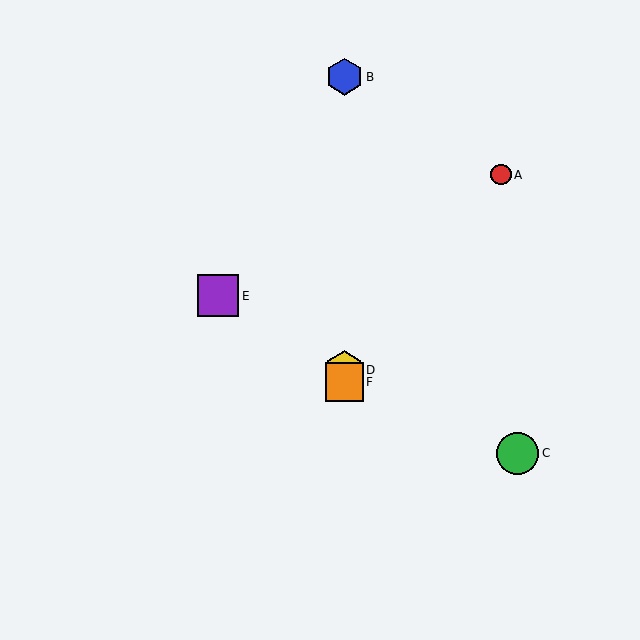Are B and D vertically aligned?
Yes, both are at x≈344.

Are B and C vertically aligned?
No, B is at x≈344 and C is at x≈518.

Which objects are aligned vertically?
Objects B, D, F are aligned vertically.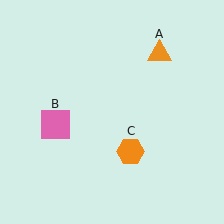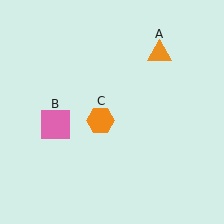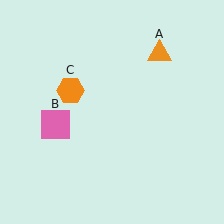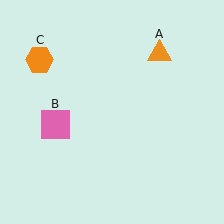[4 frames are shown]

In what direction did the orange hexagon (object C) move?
The orange hexagon (object C) moved up and to the left.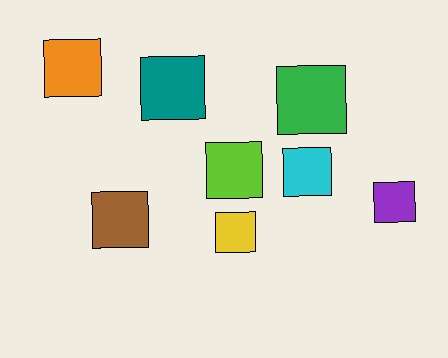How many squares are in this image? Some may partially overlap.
There are 8 squares.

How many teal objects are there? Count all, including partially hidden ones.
There is 1 teal object.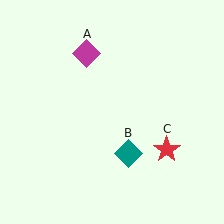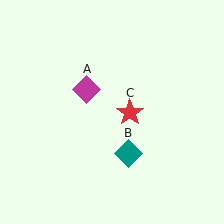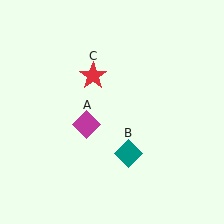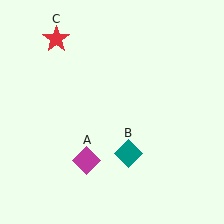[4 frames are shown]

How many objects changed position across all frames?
2 objects changed position: magenta diamond (object A), red star (object C).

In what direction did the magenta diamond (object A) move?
The magenta diamond (object A) moved down.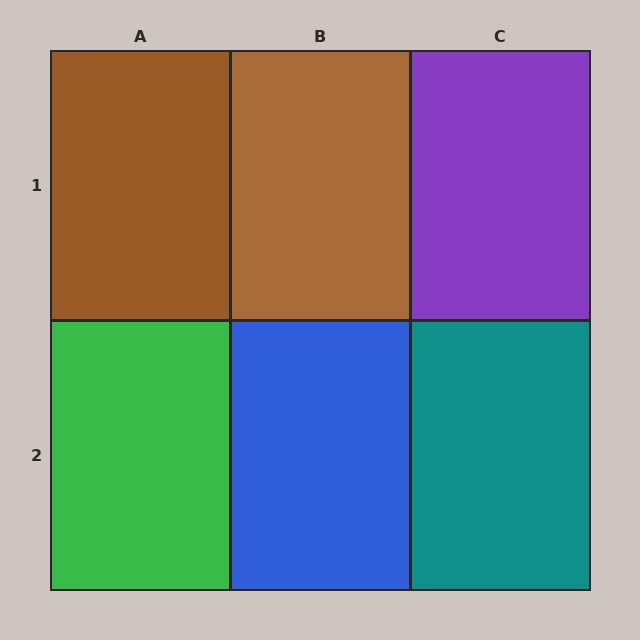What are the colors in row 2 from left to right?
Green, blue, teal.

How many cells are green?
1 cell is green.